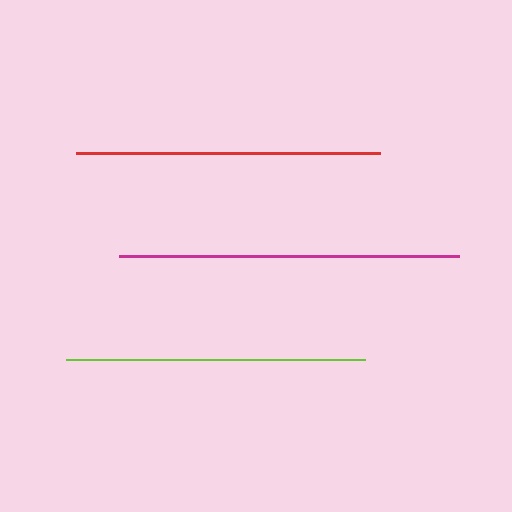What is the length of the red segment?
The red segment is approximately 304 pixels long.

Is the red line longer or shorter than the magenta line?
The magenta line is longer than the red line.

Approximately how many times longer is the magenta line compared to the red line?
The magenta line is approximately 1.1 times the length of the red line.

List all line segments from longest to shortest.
From longest to shortest: magenta, red, lime.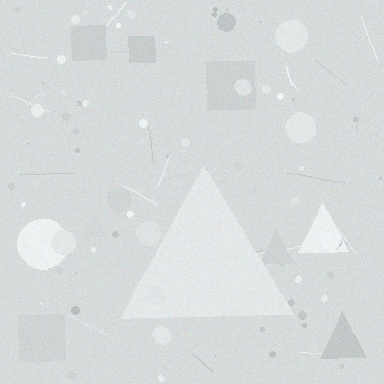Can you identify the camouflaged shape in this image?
The camouflaged shape is a triangle.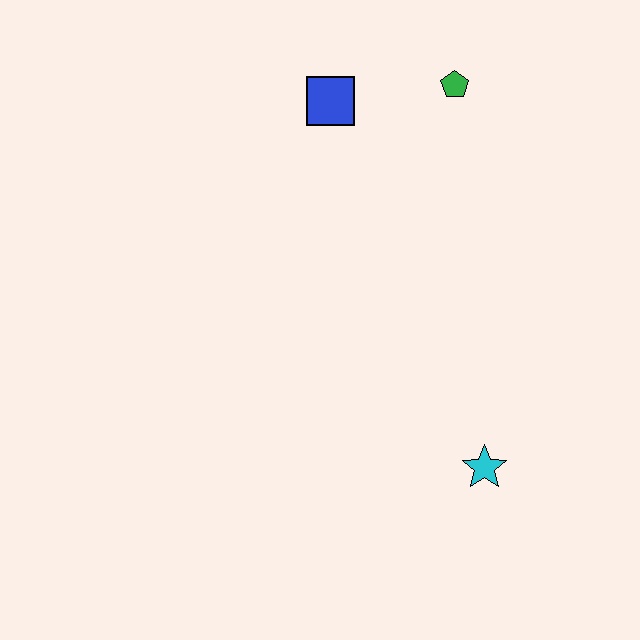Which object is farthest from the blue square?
The cyan star is farthest from the blue square.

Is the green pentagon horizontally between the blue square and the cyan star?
Yes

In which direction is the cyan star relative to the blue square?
The cyan star is below the blue square.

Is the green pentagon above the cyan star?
Yes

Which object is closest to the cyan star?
The green pentagon is closest to the cyan star.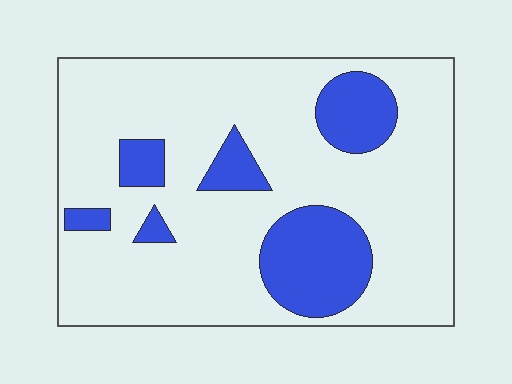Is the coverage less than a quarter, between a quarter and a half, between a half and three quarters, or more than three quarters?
Less than a quarter.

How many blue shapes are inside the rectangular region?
6.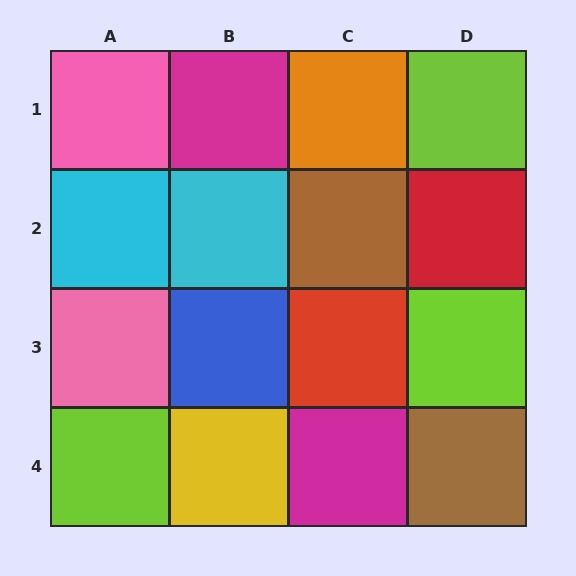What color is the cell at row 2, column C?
Brown.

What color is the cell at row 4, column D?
Brown.